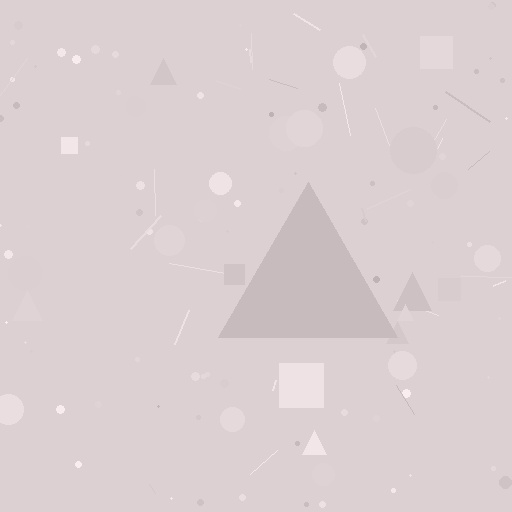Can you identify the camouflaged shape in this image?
The camouflaged shape is a triangle.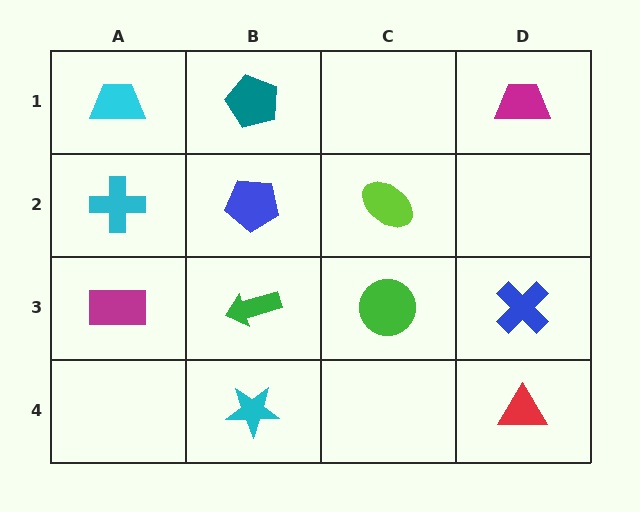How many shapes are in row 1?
3 shapes.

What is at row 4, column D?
A red triangle.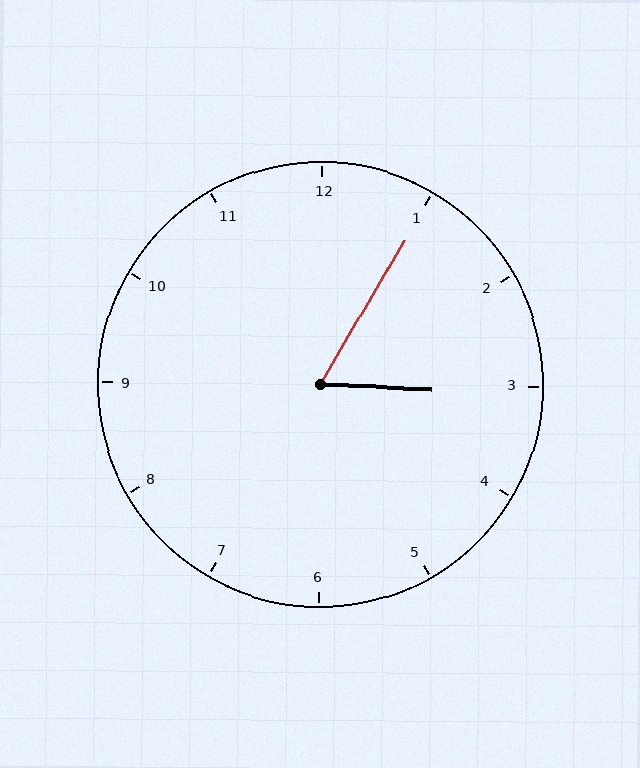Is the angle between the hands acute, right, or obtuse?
It is acute.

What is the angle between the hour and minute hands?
Approximately 62 degrees.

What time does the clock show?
3:05.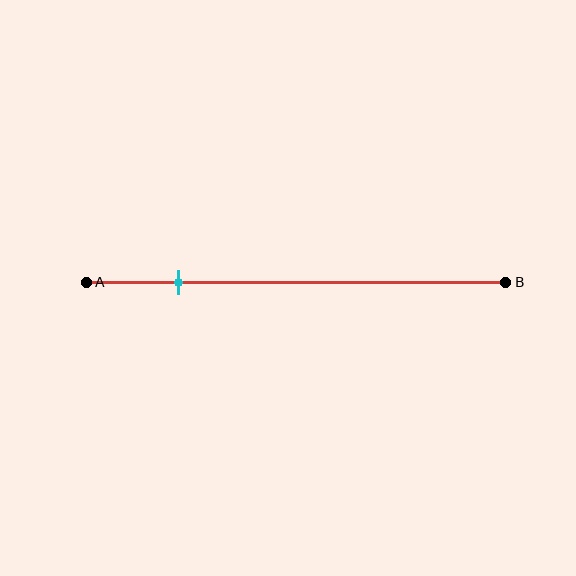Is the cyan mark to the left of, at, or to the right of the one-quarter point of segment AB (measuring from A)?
The cyan mark is to the left of the one-quarter point of segment AB.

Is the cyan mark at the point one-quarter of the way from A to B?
No, the mark is at about 20% from A, not at the 25% one-quarter point.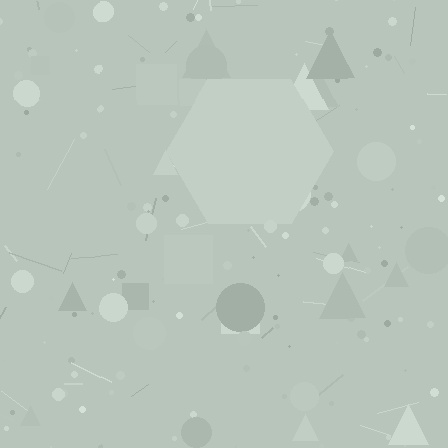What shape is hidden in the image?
A hexagon is hidden in the image.